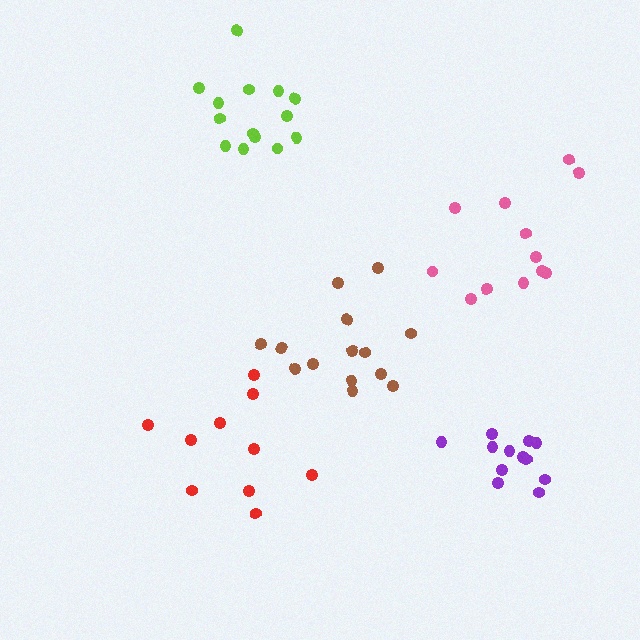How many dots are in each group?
Group 1: 14 dots, Group 2: 12 dots, Group 3: 10 dots, Group 4: 12 dots, Group 5: 14 dots (62 total).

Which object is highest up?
The lime cluster is topmost.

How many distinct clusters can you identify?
There are 5 distinct clusters.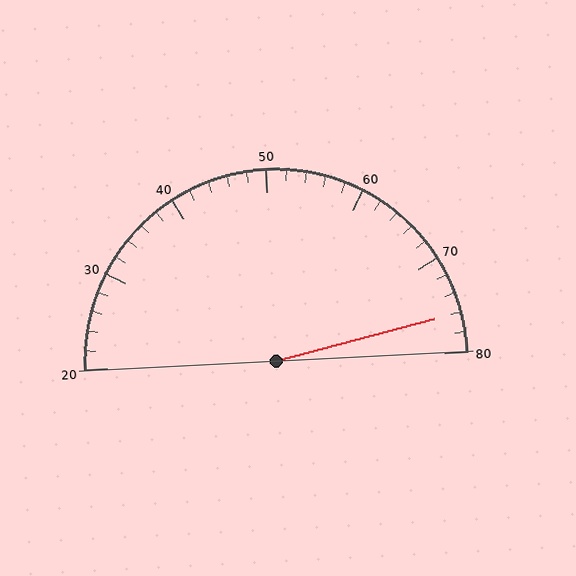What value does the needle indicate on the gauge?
The needle indicates approximately 76.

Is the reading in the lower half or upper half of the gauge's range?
The reading is in the upper half of the range (20 to 80).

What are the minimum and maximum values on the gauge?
The gauge ranges from 20 to 80.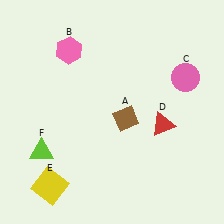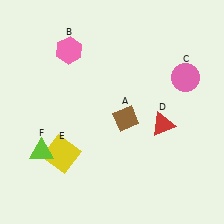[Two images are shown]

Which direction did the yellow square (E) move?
The yellow square (E) moved up.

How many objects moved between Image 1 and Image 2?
1 object moved between the two images.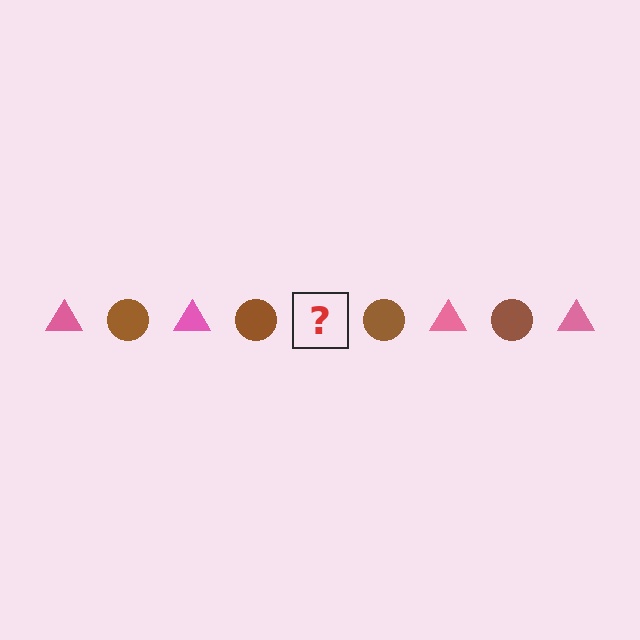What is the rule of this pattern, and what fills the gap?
The rule is that the pattern alternates between pink triangle and brown circle. The gap should be filled with a pink triangle.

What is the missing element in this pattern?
The missing element is a pink triangle.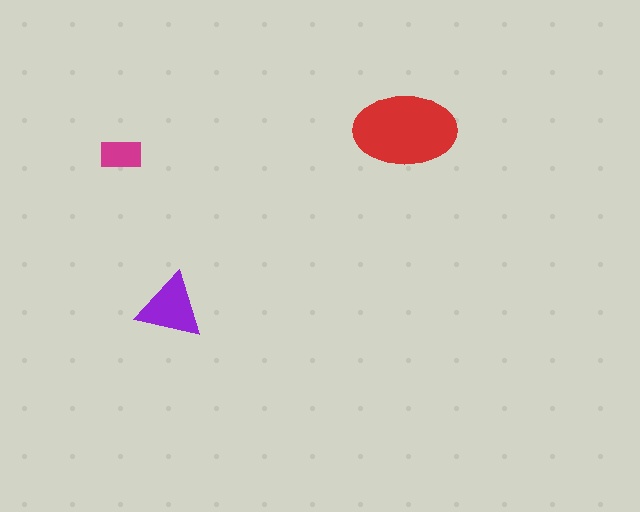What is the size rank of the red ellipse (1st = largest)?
1st.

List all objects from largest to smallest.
The red ellipse, the purple triangle, the magenta rectangle.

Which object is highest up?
The red ellipse is topmost.